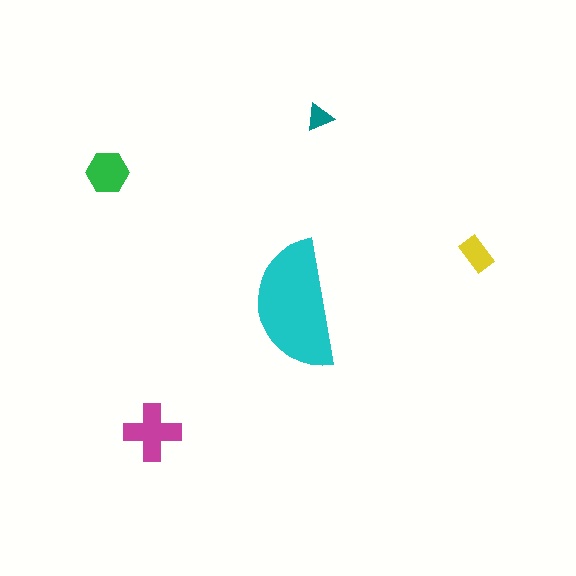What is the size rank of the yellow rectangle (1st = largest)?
4th.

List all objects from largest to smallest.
The cyan semicircle, the magenta cross, the green hexagon, the yellow rectangle, the teal triangle.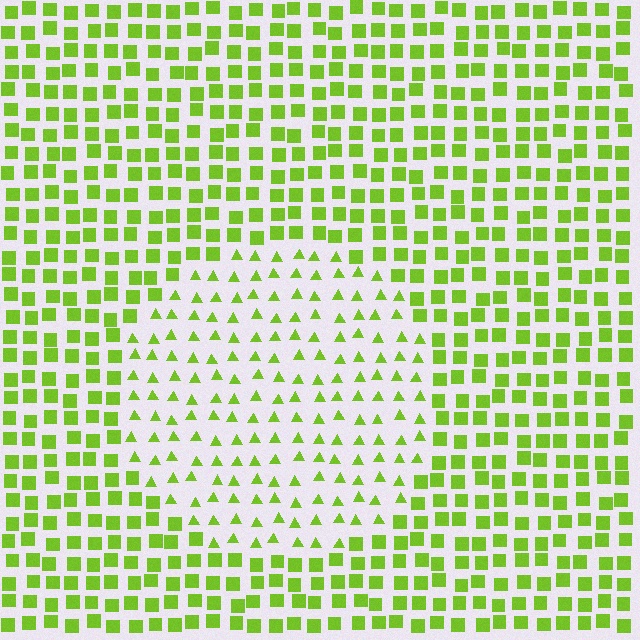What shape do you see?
I see a circle.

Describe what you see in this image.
The image is filled with small lime elements arranged in a uniform grid. A circle-shaped region contains triangles, while the surrounding area contains squares. The boundary is defined purely by the change in element shape.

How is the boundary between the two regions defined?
The boundary is defined by a change in element shape: triangles inside vs. squares outside. All elements share the same color and spacing.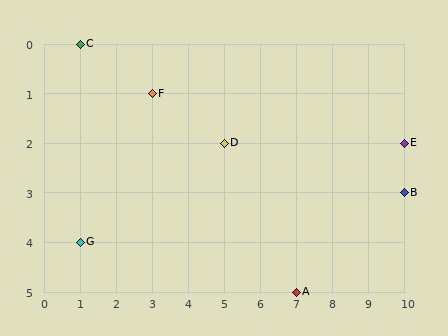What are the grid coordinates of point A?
Point A is at grid coordinates (7, 5).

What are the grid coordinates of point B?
Point B is at grid coordinates (10, 3).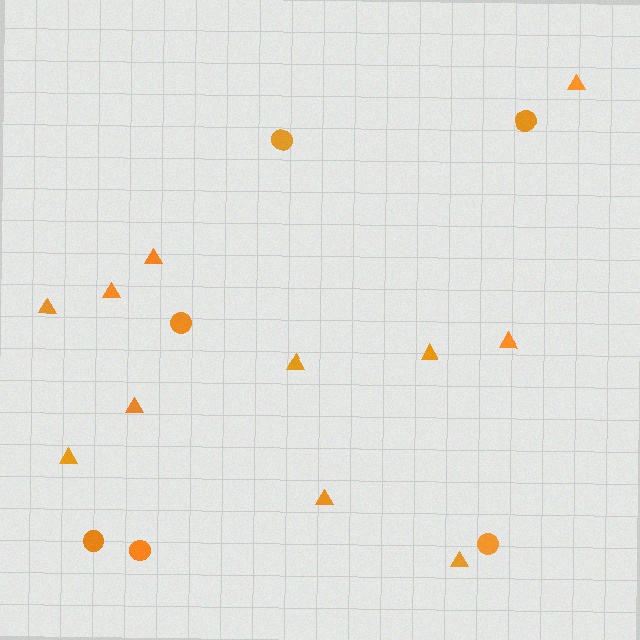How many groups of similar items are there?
There are 2 groups: one group of triangles (11) and one group of circles (6).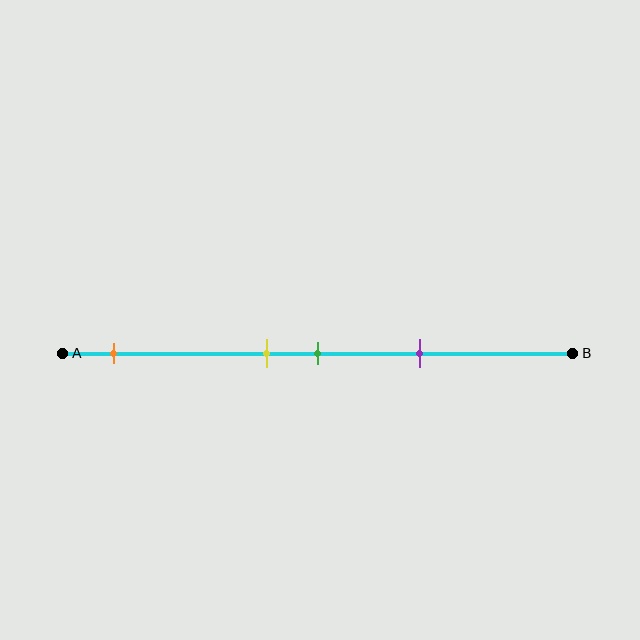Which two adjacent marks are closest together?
The yellow and green marks are the closest adjacent pair.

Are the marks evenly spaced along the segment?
No, the marks are not evenly spaced.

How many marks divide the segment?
There are 4 marks dividing the segment.